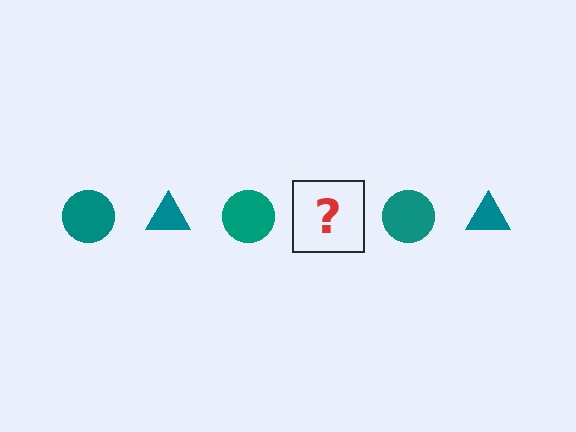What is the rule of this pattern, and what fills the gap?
The rule is that the pattern cycles through circle, triangle shapes in teal. The gap should be filled with a teal triangle.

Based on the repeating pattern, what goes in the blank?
The blank should be a teal triangle.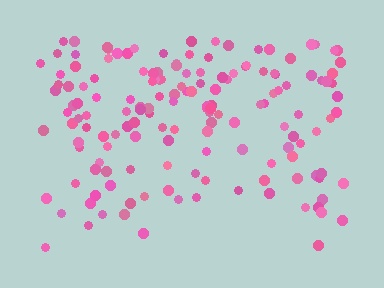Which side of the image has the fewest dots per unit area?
The bottom.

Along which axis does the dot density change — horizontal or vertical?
Vertical.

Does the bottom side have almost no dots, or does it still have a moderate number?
Still a moderate number, just noticeably fewer than the top.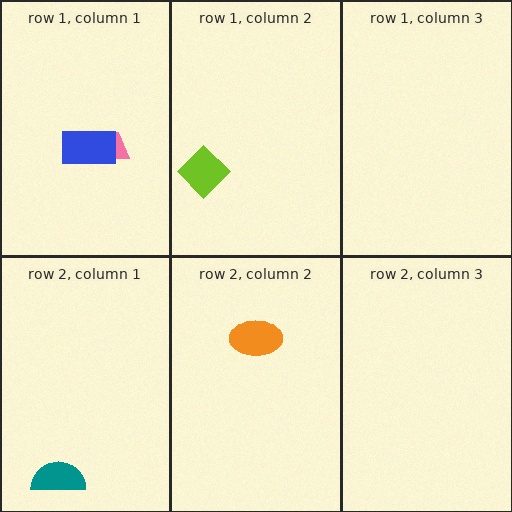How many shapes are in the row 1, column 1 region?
2.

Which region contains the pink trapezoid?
The row 1, column 1 region.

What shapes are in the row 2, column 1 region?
The teal semicircle.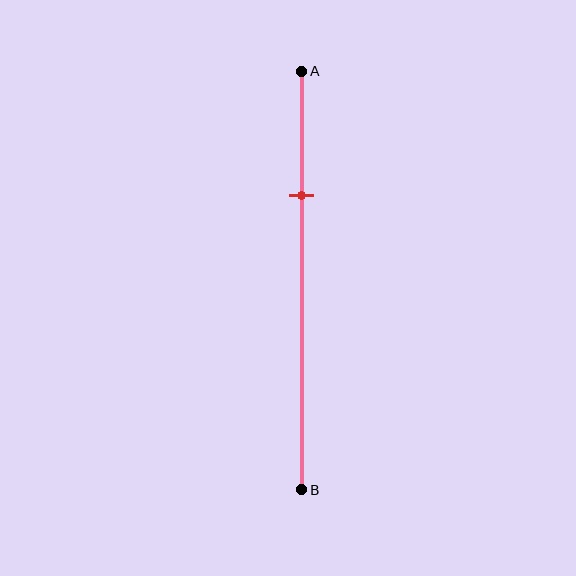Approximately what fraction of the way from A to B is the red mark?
The red mark is approximately 30% of the way from A to B.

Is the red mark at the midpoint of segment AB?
No, the mark is at about 30% from A, not at the 50% midpoint.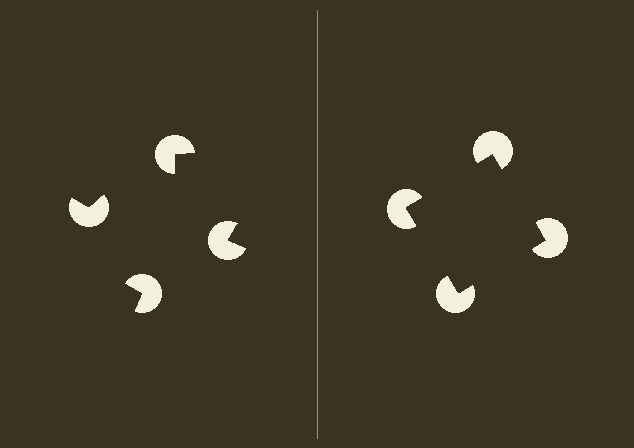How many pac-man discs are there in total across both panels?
8 — 4 on each side.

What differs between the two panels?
The pac-man discs are positioned identically on both sides; only the wedge orientations differ. On the right they align to a square; on the left they are misaligned.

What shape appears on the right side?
An illusory square.